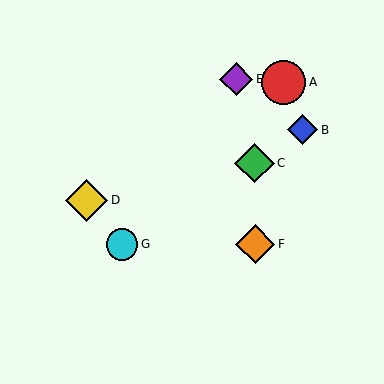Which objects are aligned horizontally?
Objects F, G are aligned horizontally.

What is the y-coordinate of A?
Object A is at y≈82.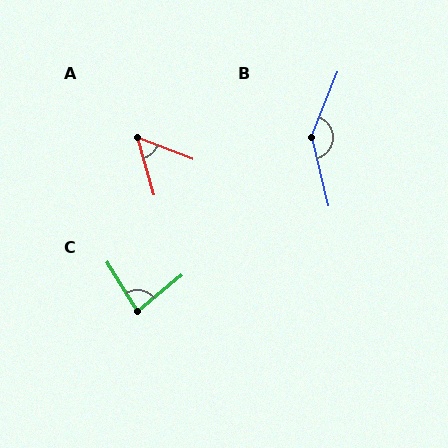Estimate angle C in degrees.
Approximately 82 degrees.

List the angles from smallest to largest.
A (53°), C (82°), B (144°).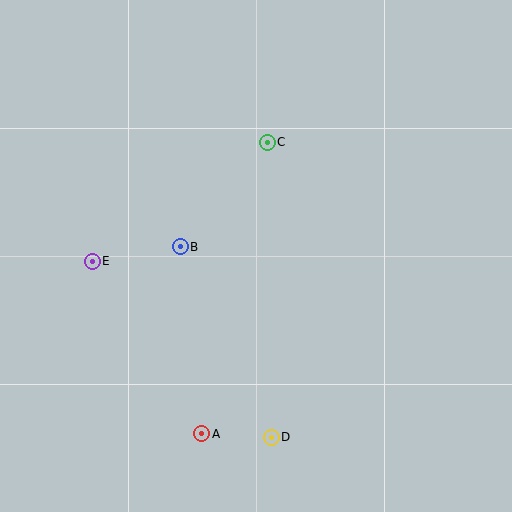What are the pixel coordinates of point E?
Point E is at (92, 261).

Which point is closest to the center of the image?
Point B at (180, 247) is closest to the center.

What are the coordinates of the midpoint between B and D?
The midpoint between B and D is at (226, 342).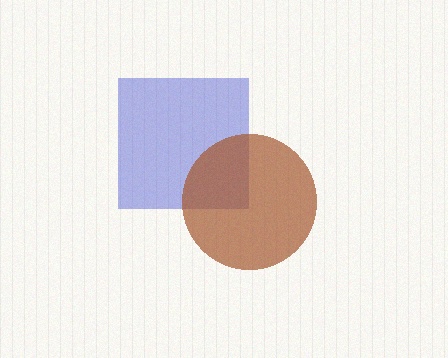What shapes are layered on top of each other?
The layered shapes are: a blue square, a brown circle.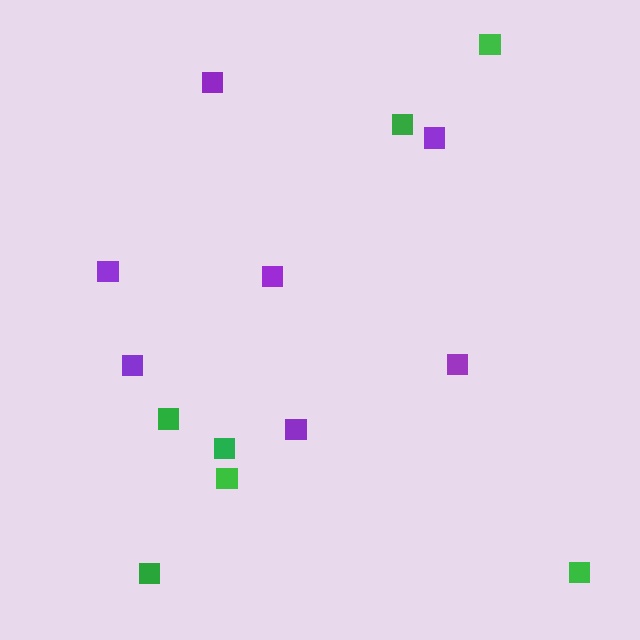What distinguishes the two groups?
There are 2 groups: one group of green squares (7) and one group of purple squares (7).